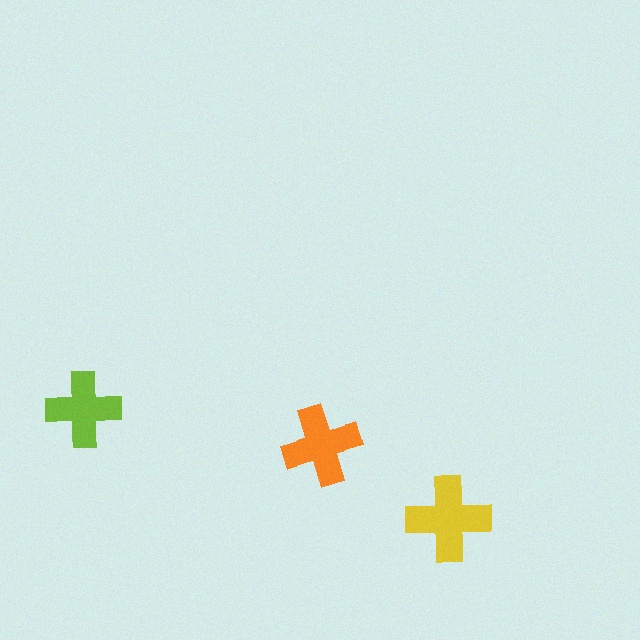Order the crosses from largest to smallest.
the yellow one, the orange one, the lime one.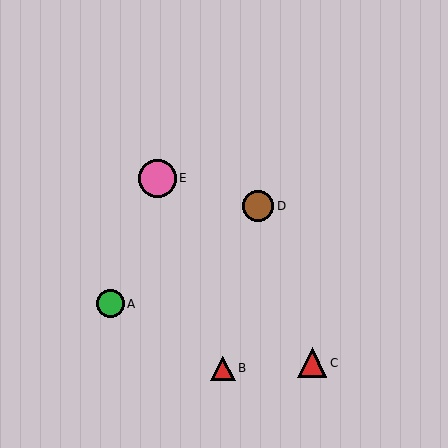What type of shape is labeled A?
Shape A is a green circle.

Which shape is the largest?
The pink circle (labeled E) is the largest.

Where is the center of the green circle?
The center of the green circle is at (110, 304).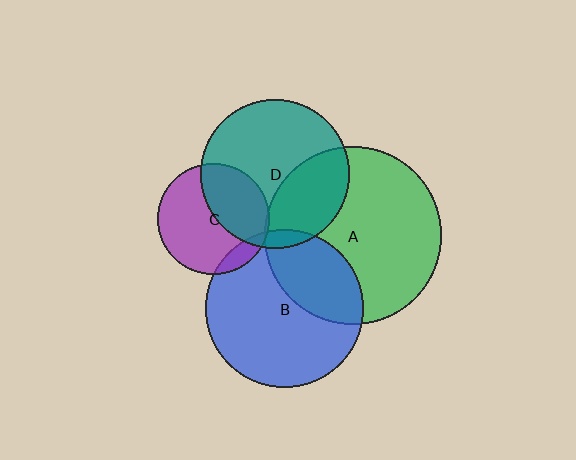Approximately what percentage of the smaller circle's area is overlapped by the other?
Approximately 40%.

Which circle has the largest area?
Circle A (green).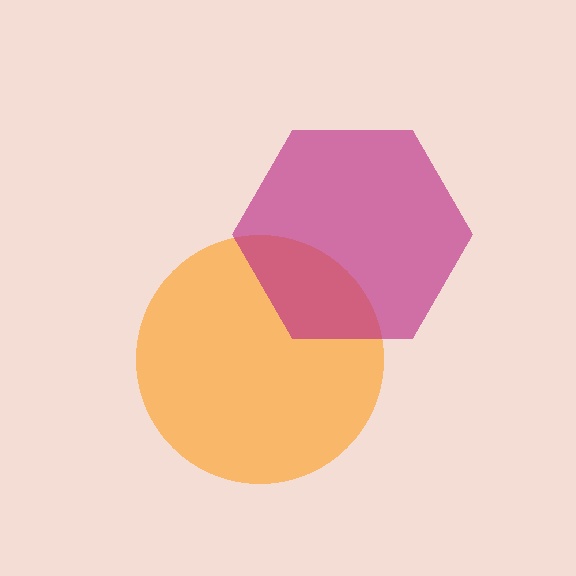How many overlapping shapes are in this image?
There are 2 overlapping shapes in the image.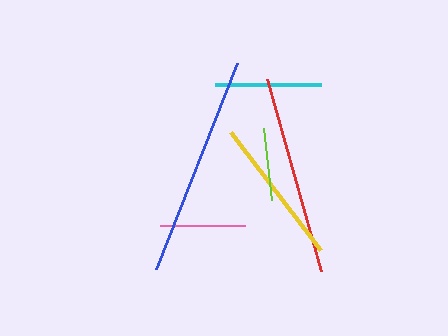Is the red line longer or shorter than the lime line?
The red line is longer than the lime line.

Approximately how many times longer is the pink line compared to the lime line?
The pink line is approximately 1.2 times the length of the lime line.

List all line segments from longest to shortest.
From longest to shortest: blue, red, yellow, cyan, pink, lime.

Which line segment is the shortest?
The lime line is the shortest at approximately 73 pixels.